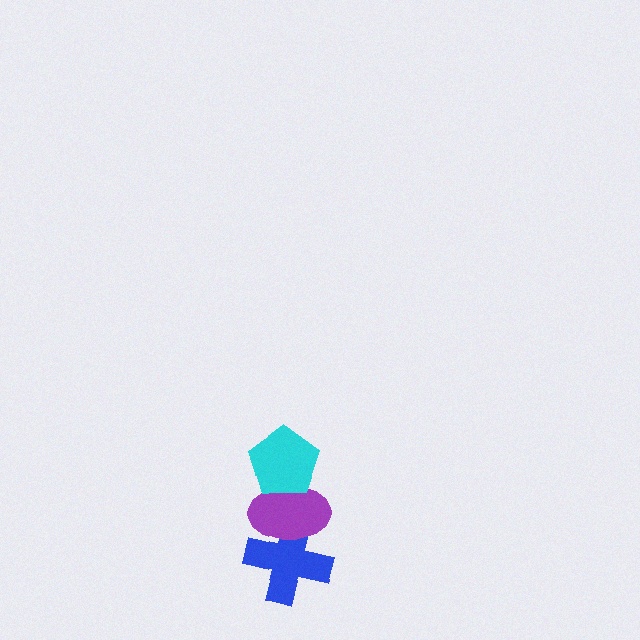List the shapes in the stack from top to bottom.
From top to bottom: the cyan pentagon, the purple ellipse, the blue cross.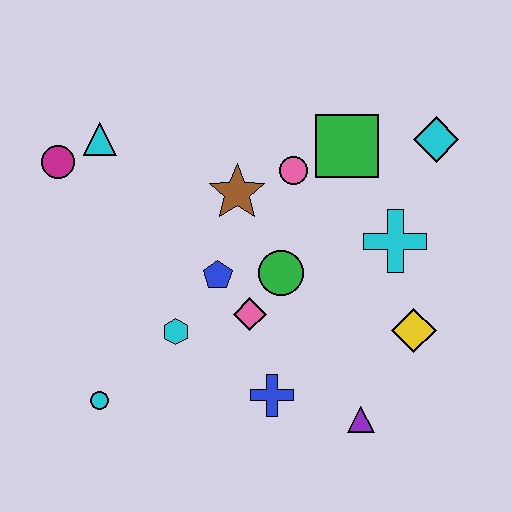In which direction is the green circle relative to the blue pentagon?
The green circle is to the right of the blue pentagon.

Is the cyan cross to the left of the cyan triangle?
No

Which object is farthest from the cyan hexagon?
The cyan diamond is farthest from the cyan hexagon.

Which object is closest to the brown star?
The pink circle is closest to the brown star.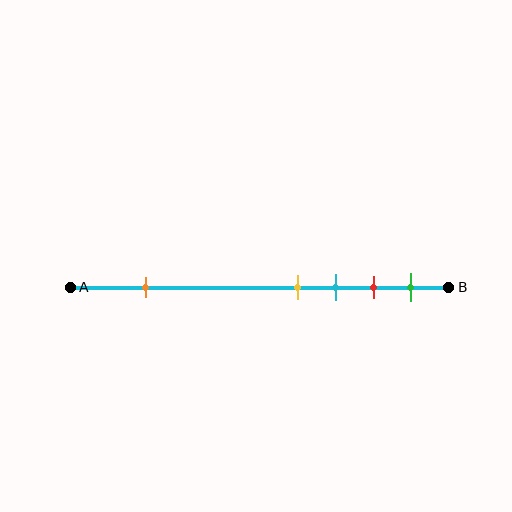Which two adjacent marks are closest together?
The yellow and cyan marks are the closest adjacent pair.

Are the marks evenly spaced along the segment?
No, the marks are not evenly spaced.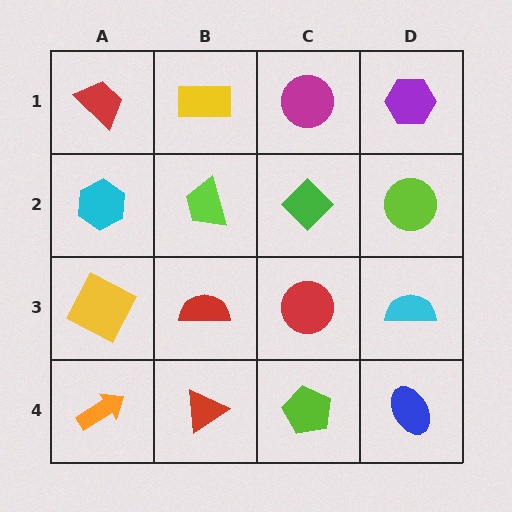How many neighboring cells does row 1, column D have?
2.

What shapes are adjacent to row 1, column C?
A green diamond (row 2, column C), a yellow rectangle (row 1, column B), a purple hexagon (row 1, column D).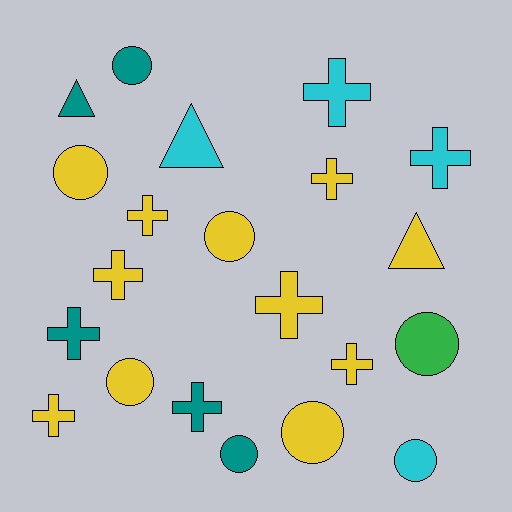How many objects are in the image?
There are 21 objects.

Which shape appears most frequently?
Cross, with 10 objects.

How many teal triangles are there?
There is 1 teal triangle.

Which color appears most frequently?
Yellow, with 11 objects.